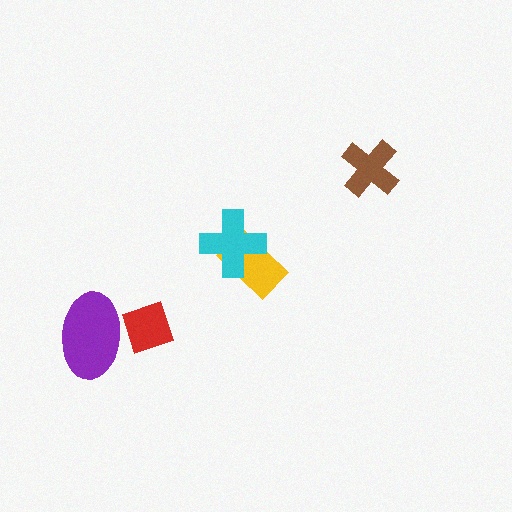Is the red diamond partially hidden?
Yes, it is partially covered by another shape.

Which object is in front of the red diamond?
The purple ellipse is in front of the red diamond.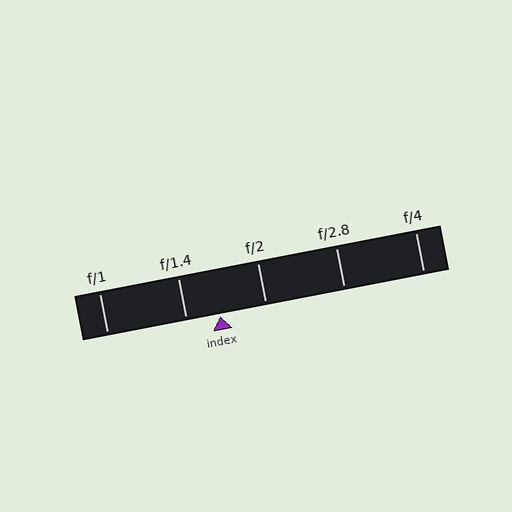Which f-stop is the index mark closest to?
The index mark is closest to f/1.4.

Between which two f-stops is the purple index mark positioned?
The index mark is between f/1.4 and f/2.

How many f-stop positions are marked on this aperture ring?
There are 5 f-stop positions marked.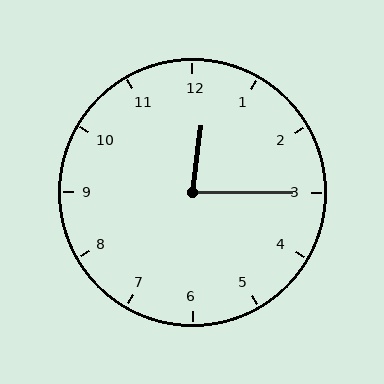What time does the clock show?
12:15.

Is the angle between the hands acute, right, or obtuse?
It is acute.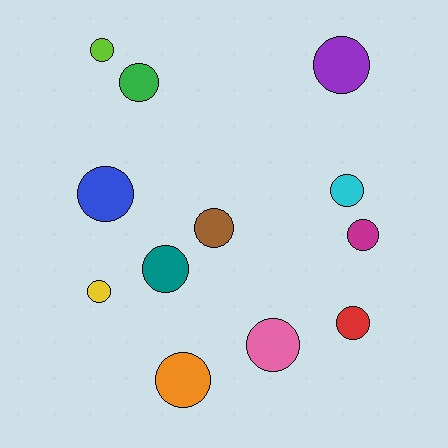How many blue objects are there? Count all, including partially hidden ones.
There is 1 blue object.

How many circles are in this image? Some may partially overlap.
There are 12 circles.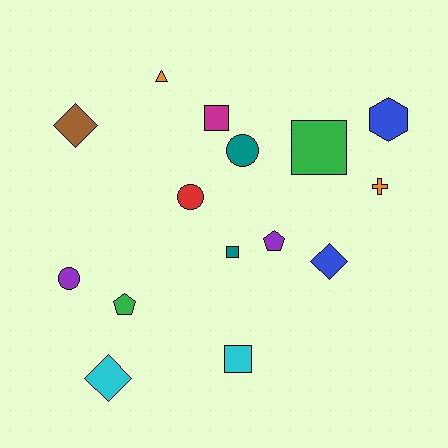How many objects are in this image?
There are 15 objects.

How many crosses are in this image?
There is 1 cross.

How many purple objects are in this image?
There are 2 purple objects.